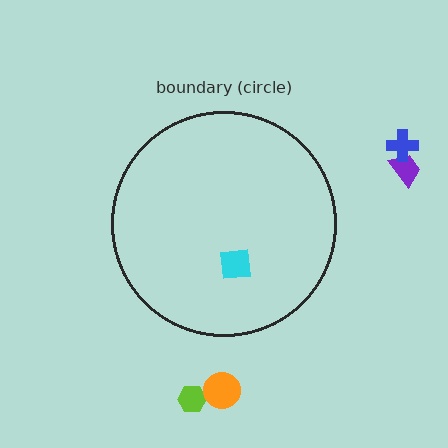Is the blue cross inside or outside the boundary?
Outside.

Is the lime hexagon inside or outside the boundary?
Outside.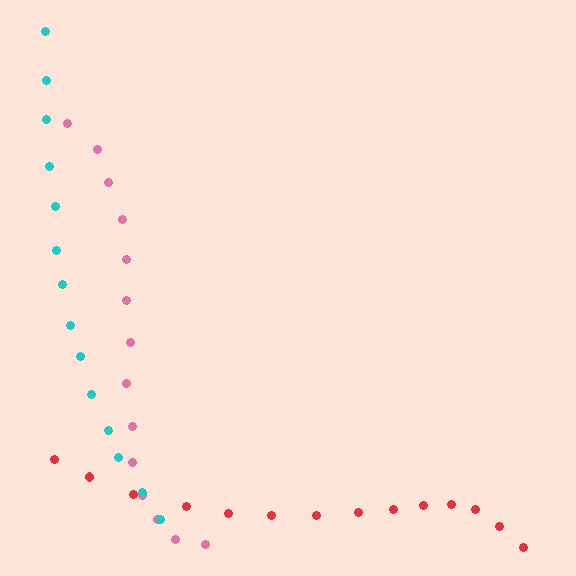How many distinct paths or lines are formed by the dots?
There are 3 distinct paths.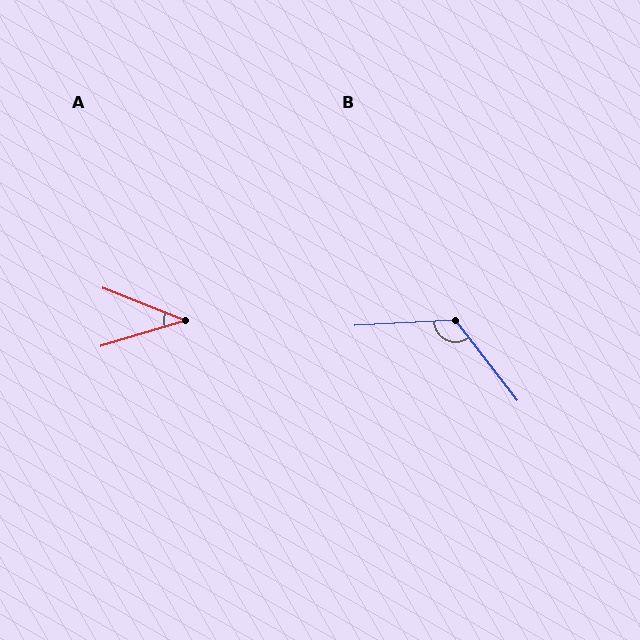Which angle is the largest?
B, at approximately 125 degrees.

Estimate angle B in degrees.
Approximately 125 degrees.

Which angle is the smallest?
A, at approximately 38 degrees.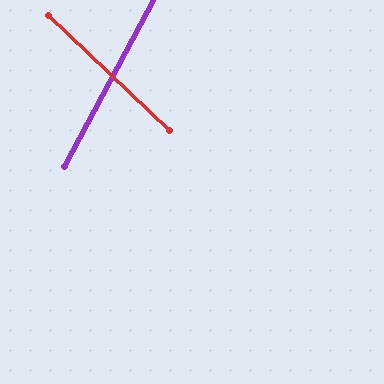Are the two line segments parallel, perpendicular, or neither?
Neither parallel nor perpendicular — they differ by about 74°.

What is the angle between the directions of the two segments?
Approximately 74 degrees.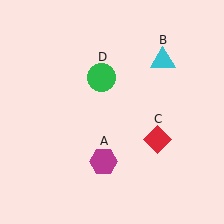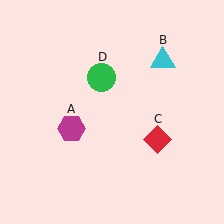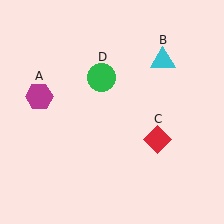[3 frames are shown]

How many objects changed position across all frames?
1 object changed position: magenta hexagon (object A).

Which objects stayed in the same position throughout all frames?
Cyan triangle (object B) and red diamond (object C) and green circle (object D) remained stationary.